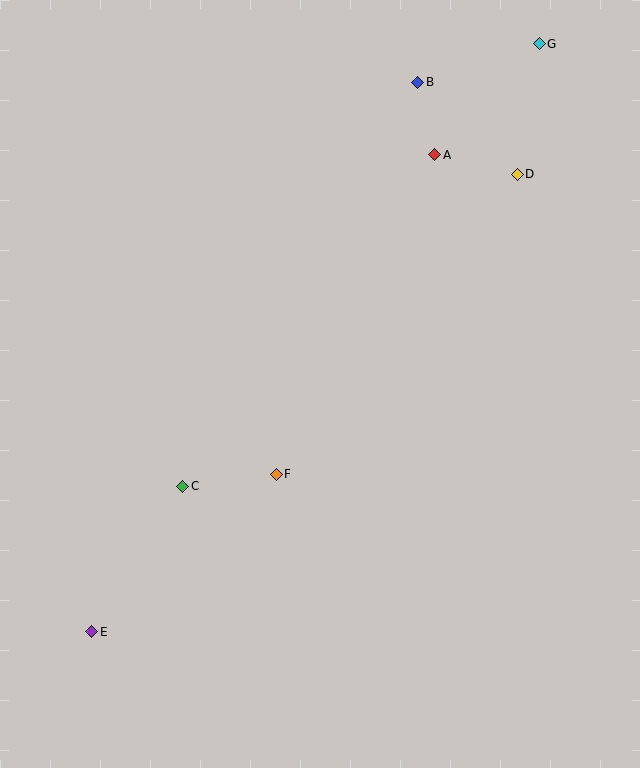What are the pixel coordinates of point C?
Point C is at (183, 486).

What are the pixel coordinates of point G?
Point G is at (539, 44).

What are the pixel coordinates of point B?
Point B is at (418, 82).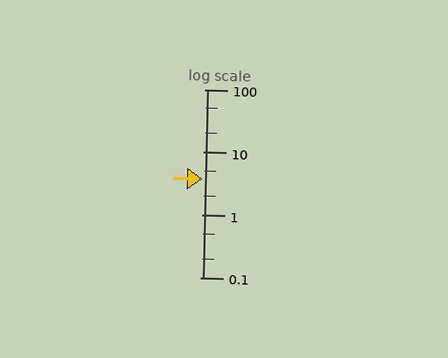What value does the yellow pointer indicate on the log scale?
The pointer indicates approximately 3.7.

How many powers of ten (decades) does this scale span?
The scale spans 3 decades, from 0.1 to 100.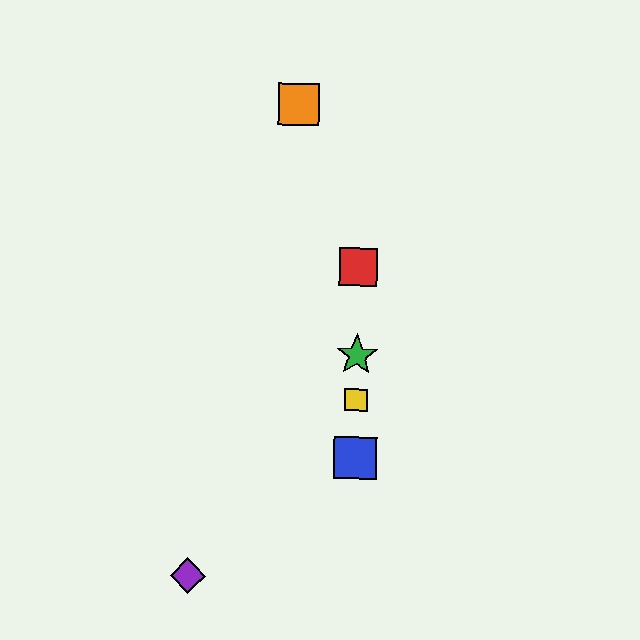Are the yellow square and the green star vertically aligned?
Yes, both are at x≈356.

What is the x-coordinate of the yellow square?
The yellow square is at x≈356.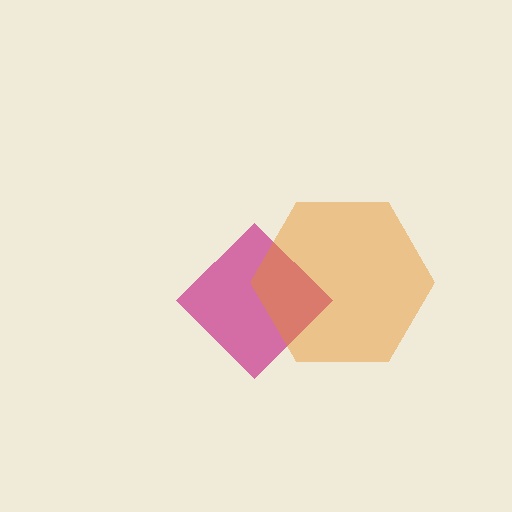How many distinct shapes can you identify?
There are 2 distinct shapes: a magenta diamond, an orange hexagon.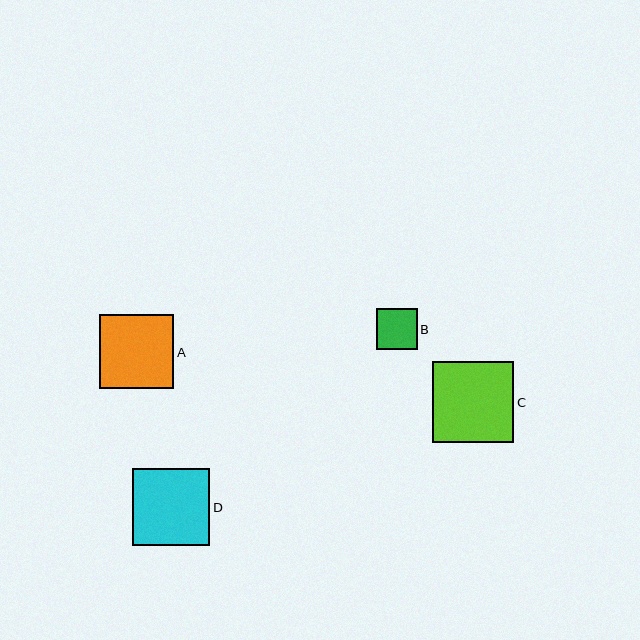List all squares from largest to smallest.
From largest to smallest: C, D, A, B.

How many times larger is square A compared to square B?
Square A is approximately 1.8 times the size of square B.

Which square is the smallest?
Square B is the smallest with a size of approximately 40 pixels.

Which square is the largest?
Square C is the largest with a size of approximately 81 pixels.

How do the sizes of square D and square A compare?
Square D and square A are approximately the same size.